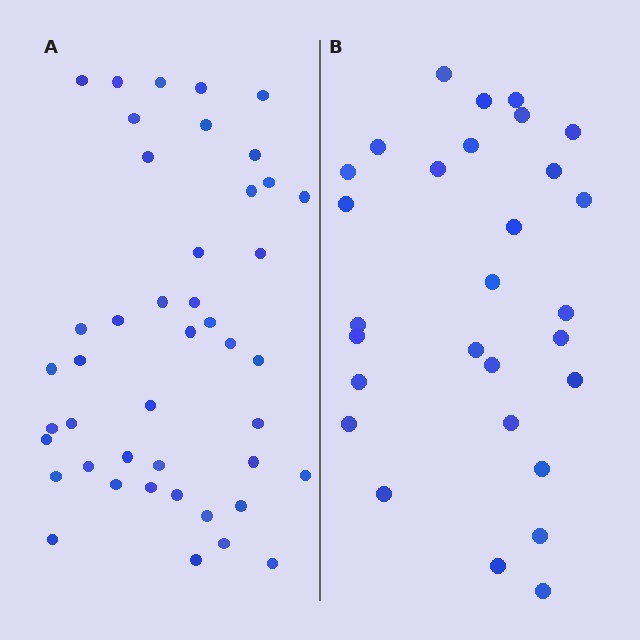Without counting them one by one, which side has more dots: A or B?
Region A (the left region) has more dots.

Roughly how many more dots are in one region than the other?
Region A has approximately 15 more dots than region B.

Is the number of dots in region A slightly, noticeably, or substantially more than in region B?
Region A has substantially more. The ratio is roughly 1.5 to 1.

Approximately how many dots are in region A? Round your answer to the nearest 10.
About 40 dots. (The exact count is 44, which rounds to 40.)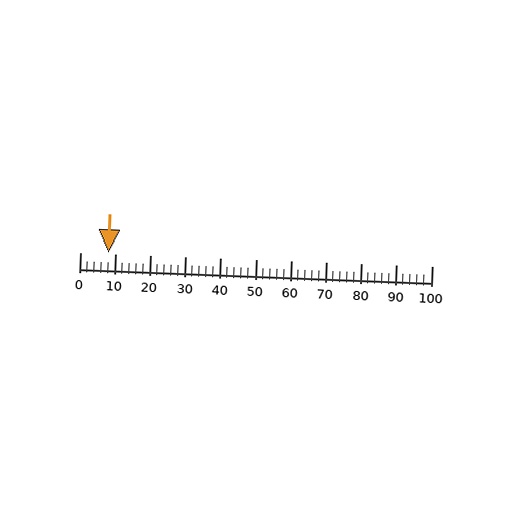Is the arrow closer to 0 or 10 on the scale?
The arrow is closer to 10.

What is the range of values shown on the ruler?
The ruler shows values from 0 to 100.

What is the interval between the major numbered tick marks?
The major tick marks are spaced 10 units apart.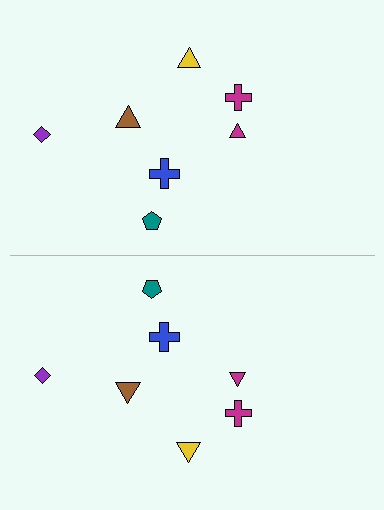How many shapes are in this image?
There are 14 shapes in this image.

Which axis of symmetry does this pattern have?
The pattern has a horizontal axis of symmetry running through the center of the image.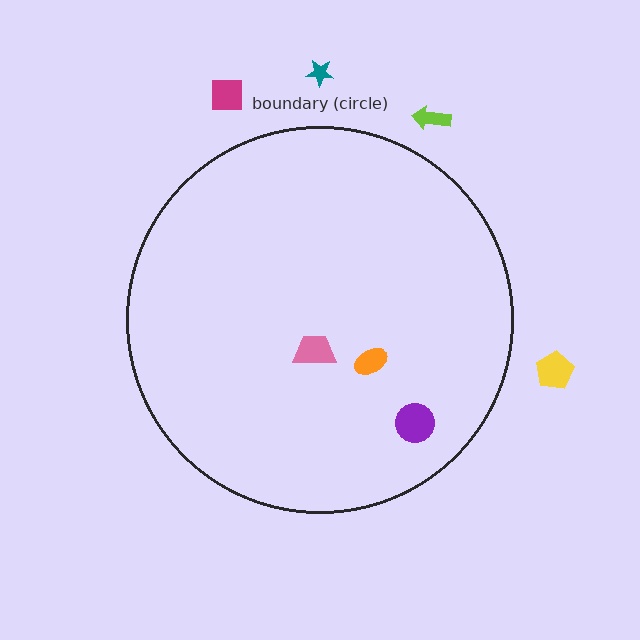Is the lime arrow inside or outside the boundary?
Outside.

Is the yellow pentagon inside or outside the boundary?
Outside.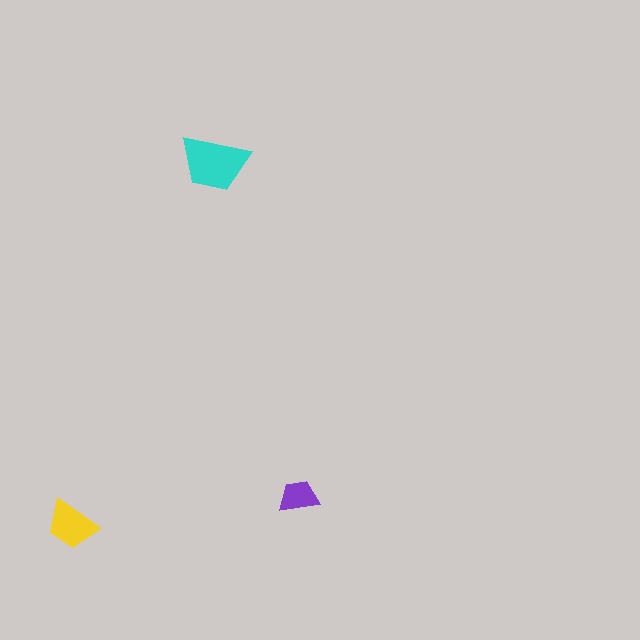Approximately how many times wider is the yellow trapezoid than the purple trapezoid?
About 1.5 times wider.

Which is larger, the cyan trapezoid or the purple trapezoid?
The cyan one.